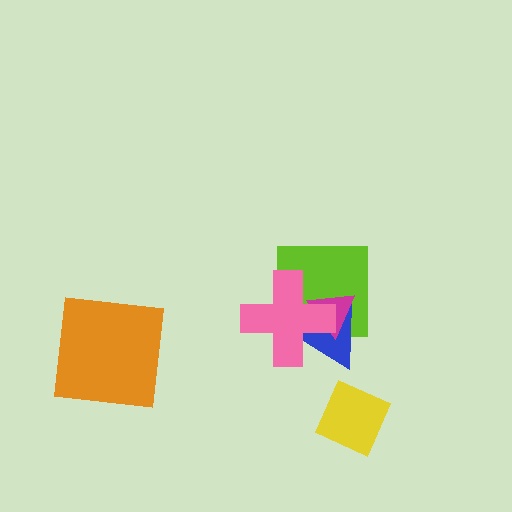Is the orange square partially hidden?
No, no other shape covers it.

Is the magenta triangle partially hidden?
Yes, it is partially covered by another shape.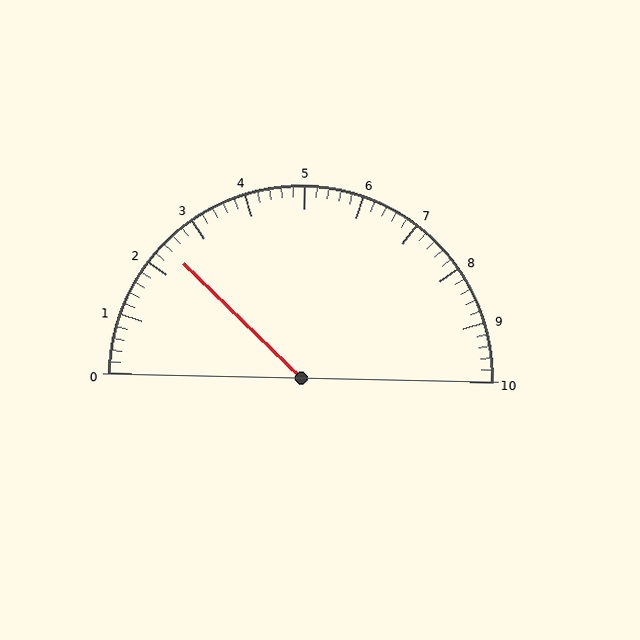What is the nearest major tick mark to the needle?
The nearest major tick mark is 2.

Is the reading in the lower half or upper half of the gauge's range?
The reading is in the lower half of the range (0 to 10).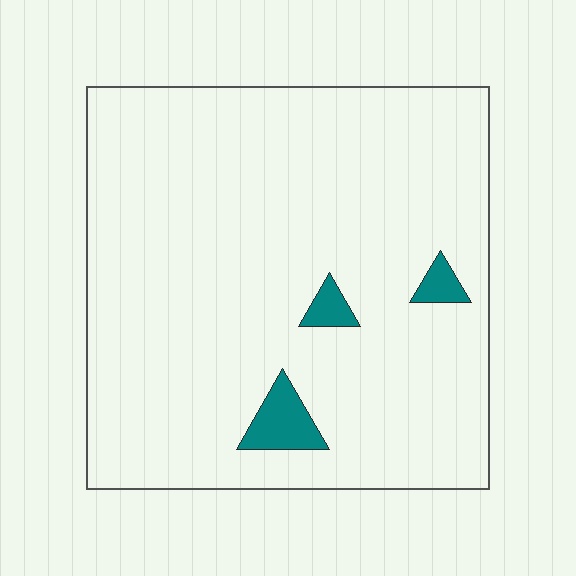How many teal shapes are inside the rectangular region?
3.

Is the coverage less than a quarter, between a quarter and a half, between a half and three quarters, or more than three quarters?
Less than a quarter.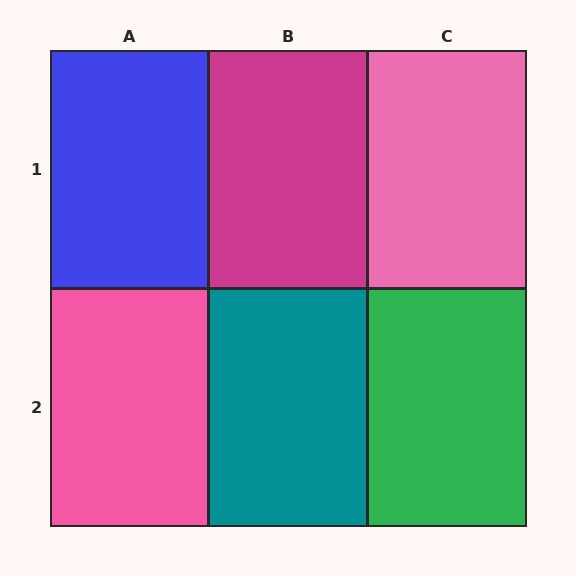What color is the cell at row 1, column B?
Magenta.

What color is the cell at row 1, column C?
Pink.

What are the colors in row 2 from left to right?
Pink, teal, green.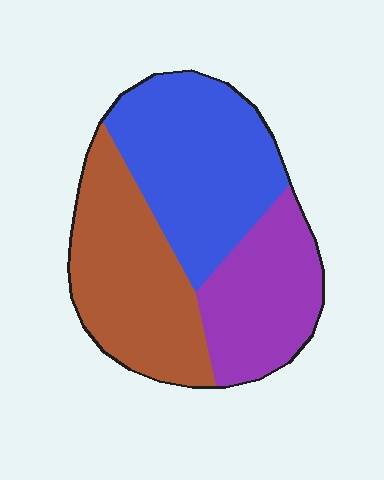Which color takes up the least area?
Purple, at roughly 25%.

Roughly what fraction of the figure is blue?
Blue takes up about three eighths (3/8) of the figure.